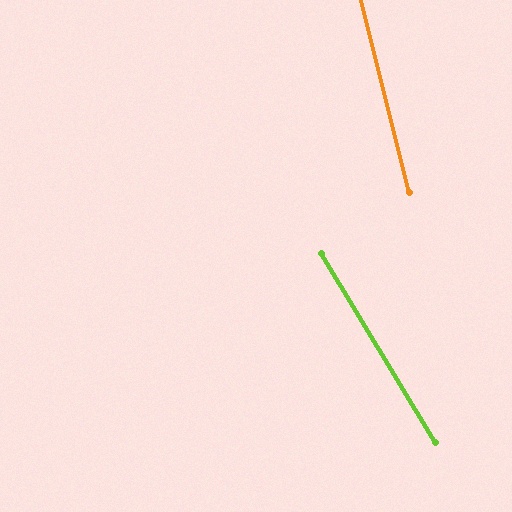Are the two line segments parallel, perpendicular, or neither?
Neither parallel nor perpendicular — they differ by about 17°.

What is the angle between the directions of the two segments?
Approximately 17 degrees.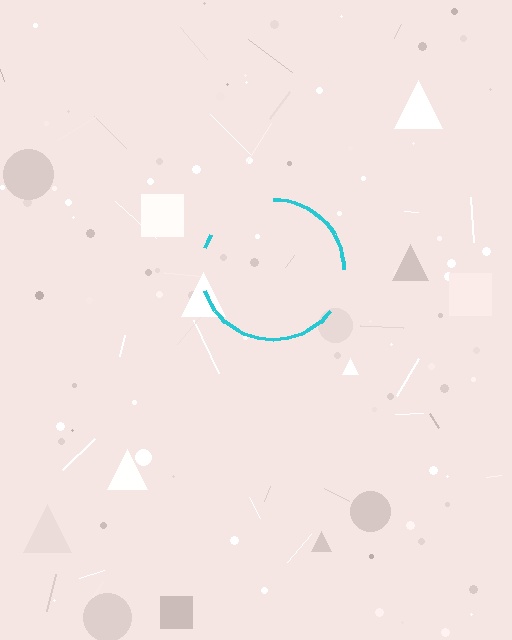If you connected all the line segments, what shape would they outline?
They would outline a circle.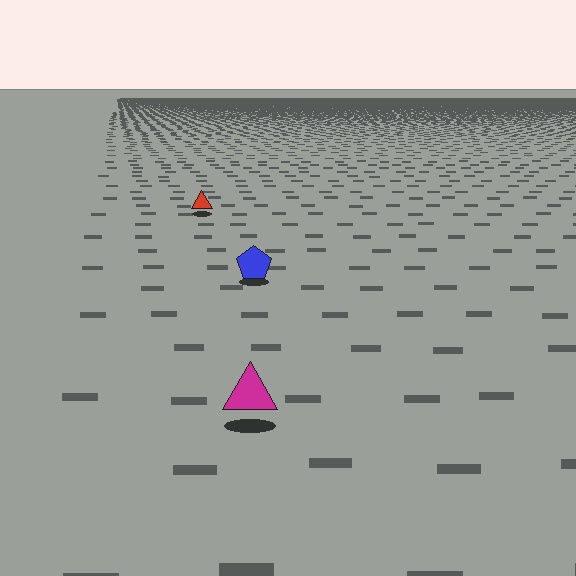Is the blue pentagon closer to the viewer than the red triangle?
Yes. The blue pentagon is closer — you can tell from the texture gradient: the ground texture is coarser near it.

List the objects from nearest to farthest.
From nearest to farthest: the magenta triangle, the blue pentagon, the red triangle.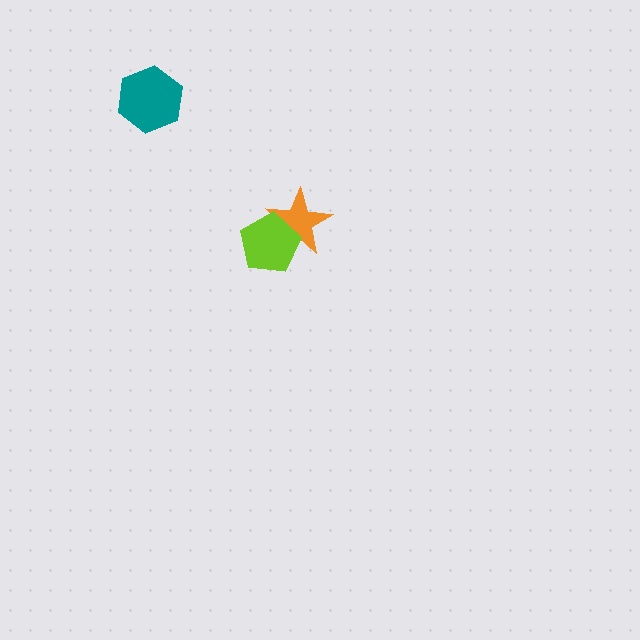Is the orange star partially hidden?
Yes, it is partially covered by another shape.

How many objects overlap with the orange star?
1 object overlaps with the orange star.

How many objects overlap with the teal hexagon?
0 objects overlap with the teal hexagon.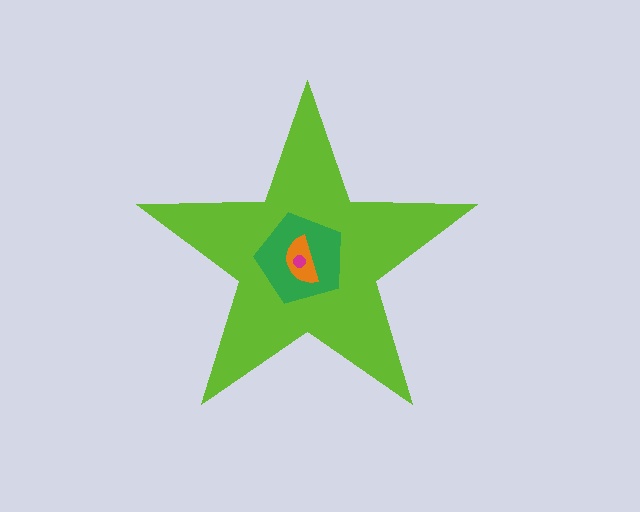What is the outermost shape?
The lime star.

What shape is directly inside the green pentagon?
The orange semicircle.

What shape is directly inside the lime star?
The green pentagon.